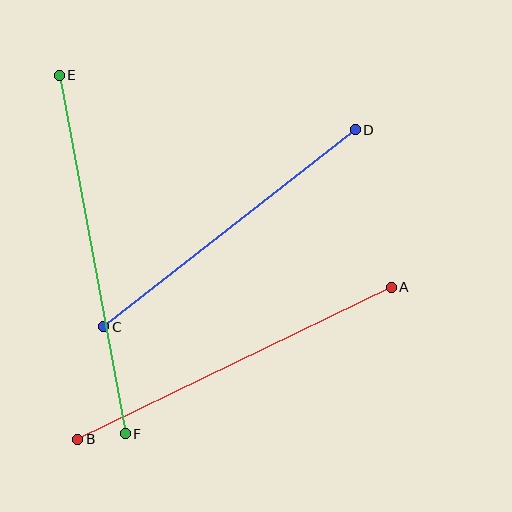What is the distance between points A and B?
The distance is approximately 349 pixels.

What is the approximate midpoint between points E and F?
The midpoint is at approximately (92, 255) pixels.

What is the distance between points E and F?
The distance is approximately 364 pixels.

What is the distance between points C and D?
The distance is approximately 320 pixels.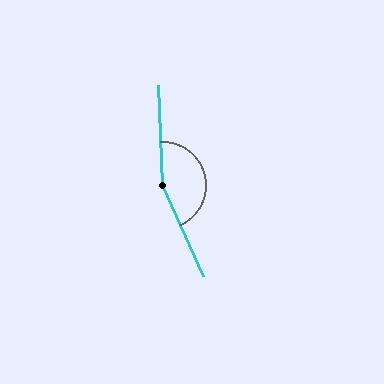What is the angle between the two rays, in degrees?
Approximately 158 degrees.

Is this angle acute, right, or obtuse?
It is obtuse.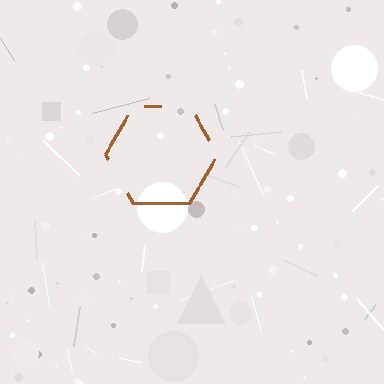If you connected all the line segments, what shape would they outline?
They would outline a hexagon.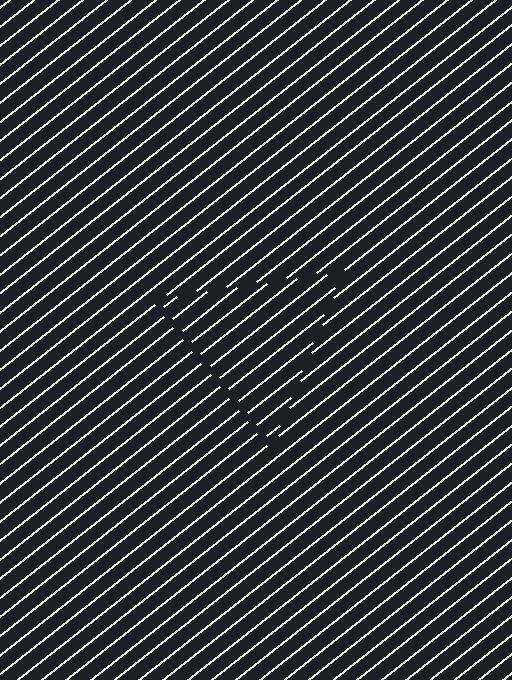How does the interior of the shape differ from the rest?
The interior of the shape contains the same grating, shifted by half a period — the contour is defined by the phase discontinuity where line-ends from the inner and outer gratings abut.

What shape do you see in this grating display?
An illusory triangle. The interior of the shape contains the same grating, shifted by half a period — the contour is defined by the phase discontinuity where line-ends from the inner and outer gratings abut.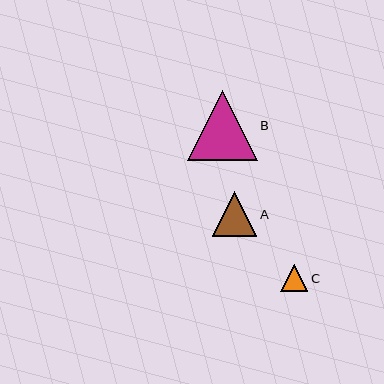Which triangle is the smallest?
Triangle C is the smallest with a size of approximately 27 pixels.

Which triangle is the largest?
Triangle B is the largest with a size of approximately 70 pixels.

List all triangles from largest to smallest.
From largest to smallest: B, A, C.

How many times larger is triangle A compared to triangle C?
Triangle A is approximately 1.7 times the size of triangle C.